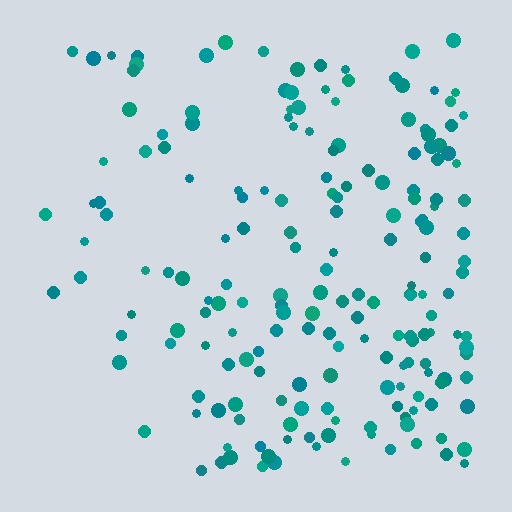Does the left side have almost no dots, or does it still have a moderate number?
Still a moderate number, just noticeably fewer than the right.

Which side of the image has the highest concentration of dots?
The right.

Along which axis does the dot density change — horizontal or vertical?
Horizontal.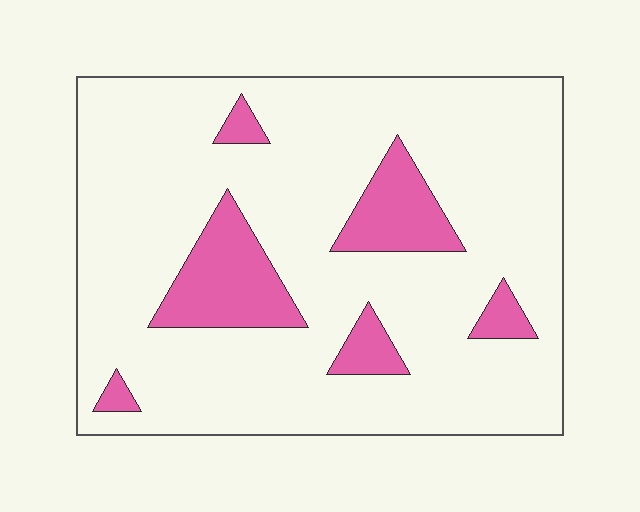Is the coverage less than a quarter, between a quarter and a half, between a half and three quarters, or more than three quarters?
Less than a quarter.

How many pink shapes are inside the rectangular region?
6.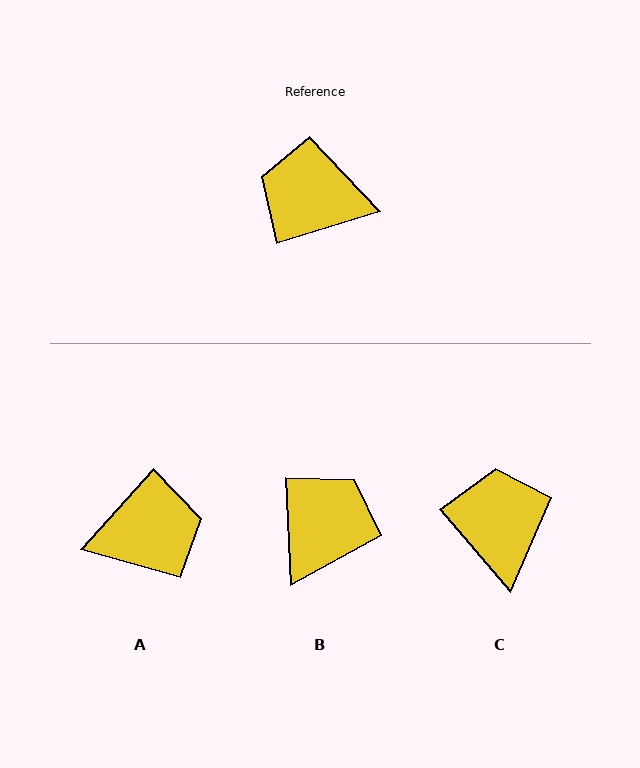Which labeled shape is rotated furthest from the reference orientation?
A, about 149 degrees away.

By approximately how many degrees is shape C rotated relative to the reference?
Approximately 67 degrees clockwise.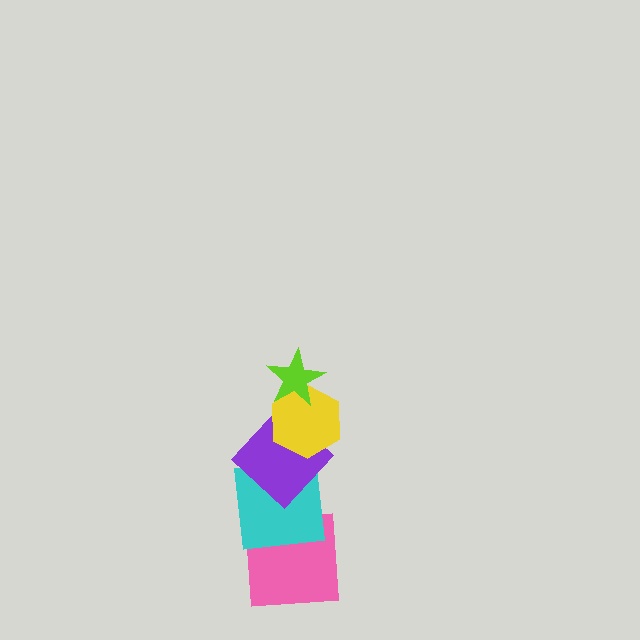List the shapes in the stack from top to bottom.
From top to bottom: the lime star, the yellow hexagon, the purple diamond, the cyan square, the pink square.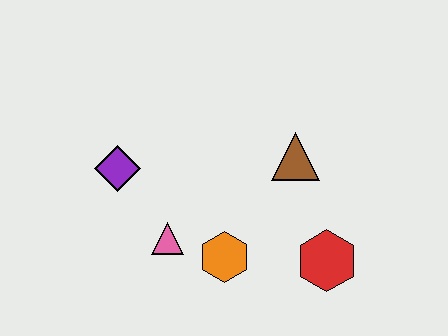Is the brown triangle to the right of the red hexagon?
No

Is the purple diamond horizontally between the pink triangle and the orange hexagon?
No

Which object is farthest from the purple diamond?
The red hexagon is farthest from the purple diamond.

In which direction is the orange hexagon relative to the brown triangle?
The orange hexagon is below the brown triangle.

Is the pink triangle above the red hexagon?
Yes